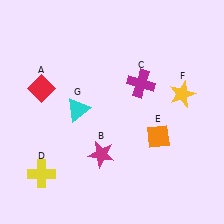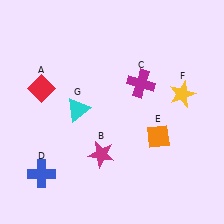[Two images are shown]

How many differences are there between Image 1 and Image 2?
There is 1 difference between the two images.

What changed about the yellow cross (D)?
In Image 1, D is yellow. In Image 2, it changed to blue.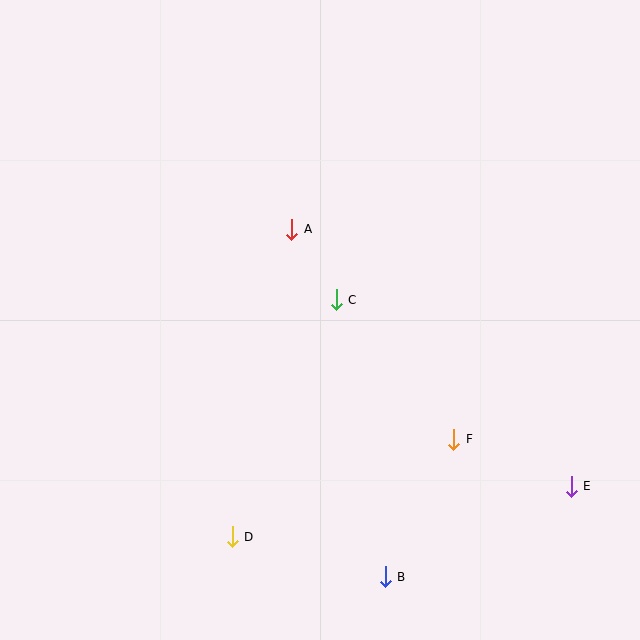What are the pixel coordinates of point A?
Point A is at (292, 229).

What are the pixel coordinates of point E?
Point E is at (571, 486).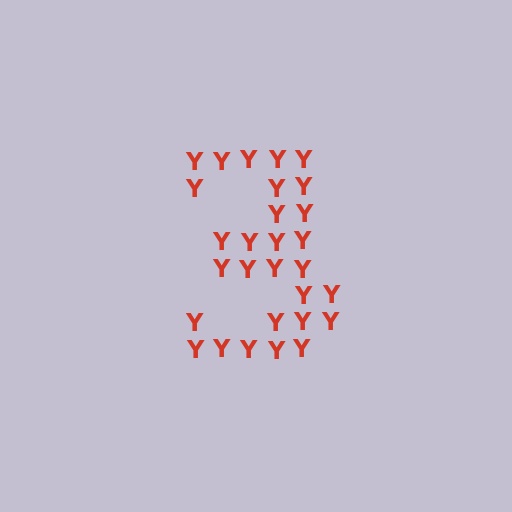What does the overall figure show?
The overall figure shows the digit 3.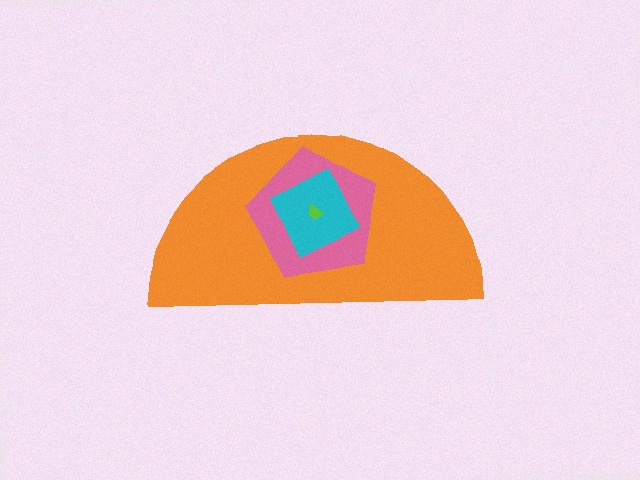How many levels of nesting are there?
4.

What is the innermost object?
The lime trapezoid.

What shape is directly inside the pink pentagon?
The cyan square.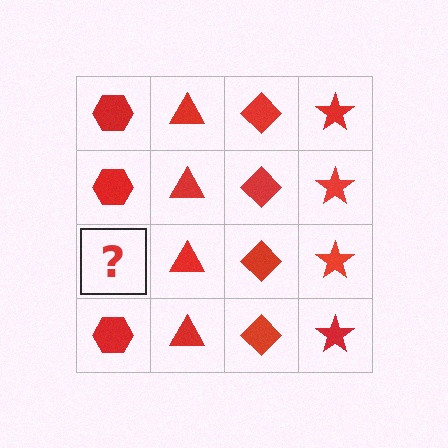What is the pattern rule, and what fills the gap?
The rule is that each column has a consistent shape. The gap should be filled with a red hexagon.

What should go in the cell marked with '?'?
The missing cell should contain a red hexagon.